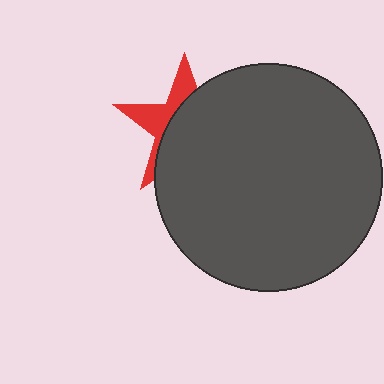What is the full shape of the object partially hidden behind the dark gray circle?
The partially hidden object is a red star.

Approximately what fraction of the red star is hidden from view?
Roughly 66% of the red star is hidden behind the dark gray circle.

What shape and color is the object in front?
The object in front is a dark gray circle.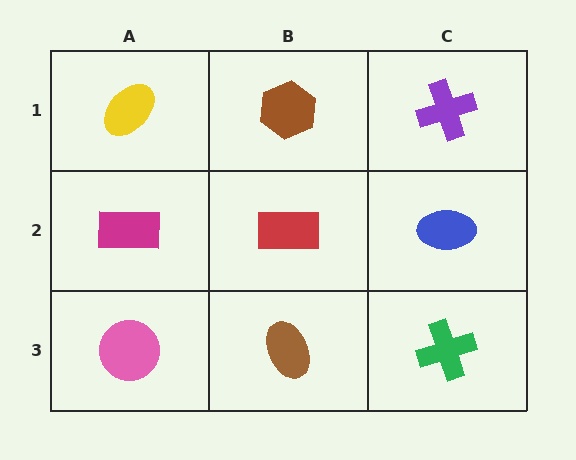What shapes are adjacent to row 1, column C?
A blue ellipse (row 2, column C), a brown hexagon (row 1, column B).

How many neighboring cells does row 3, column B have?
3.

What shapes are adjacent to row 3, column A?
A magenta rectangle (row 2, column A), a brown ellipse (row 3, column B).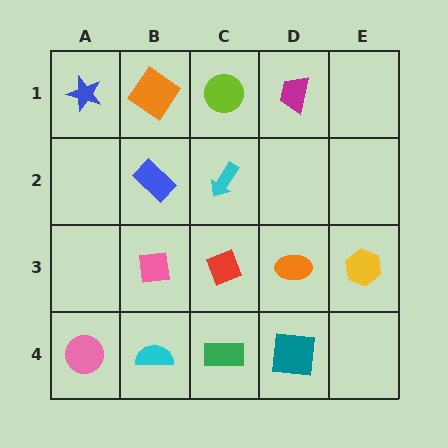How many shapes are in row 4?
4 shapes.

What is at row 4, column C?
A green rectangle.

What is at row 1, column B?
An orange diamond.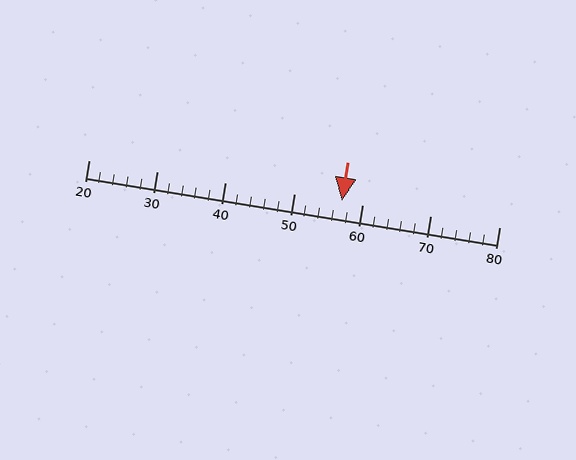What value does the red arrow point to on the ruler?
The red arrow points to approximately 57.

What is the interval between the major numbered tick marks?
The major tick marks are spaced 10 units apart.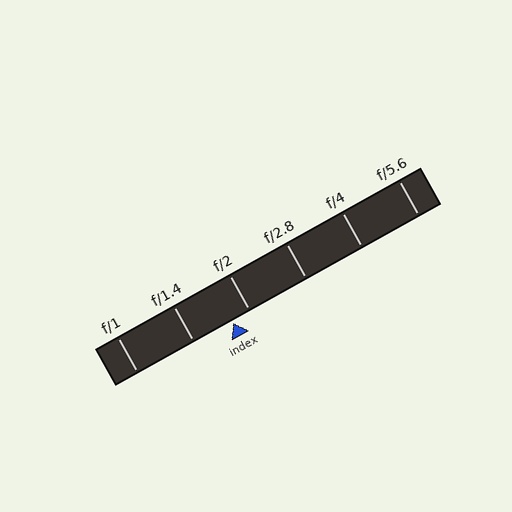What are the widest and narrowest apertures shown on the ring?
The widest aperture shown is f/1 and the narrowest is f/5.6.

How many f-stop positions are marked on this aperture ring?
There are 6 f-stop positions marked.